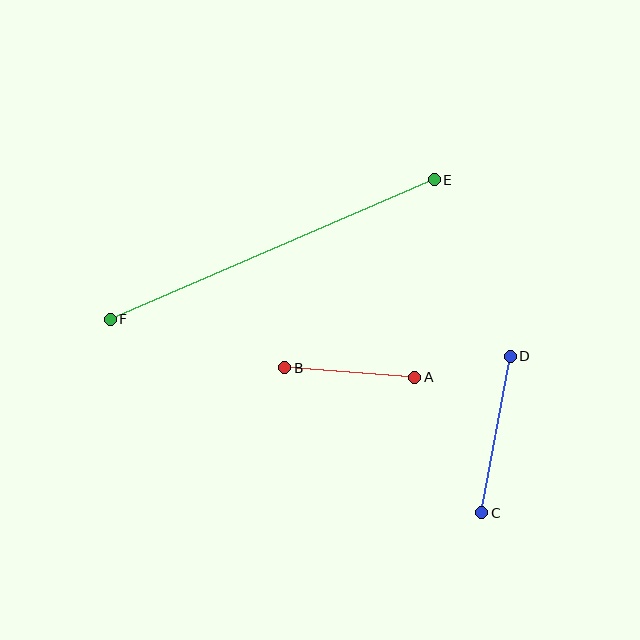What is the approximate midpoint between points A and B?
The midpoint is at approximately (350, 373) pixels.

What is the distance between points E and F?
The distance is approximately 353 pixels.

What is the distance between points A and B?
The distance is approximately 131 pixels.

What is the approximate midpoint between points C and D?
The midpoint is at approximately (496, 435) pixels.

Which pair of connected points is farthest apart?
Points E and F are farthest apart.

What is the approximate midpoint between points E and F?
The midpoint is at approximately (272, 249) pixels.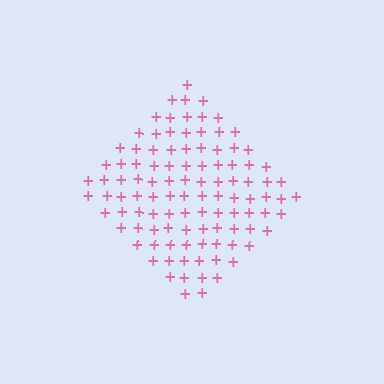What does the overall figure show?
The overall figure shows a diamond.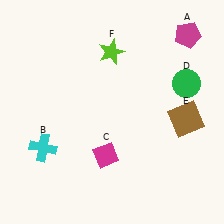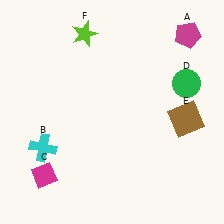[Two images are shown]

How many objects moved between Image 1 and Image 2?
2 objects moved between the two images.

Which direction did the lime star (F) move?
The lime star (F) moved left.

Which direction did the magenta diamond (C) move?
The magenta diamond (C) moved left.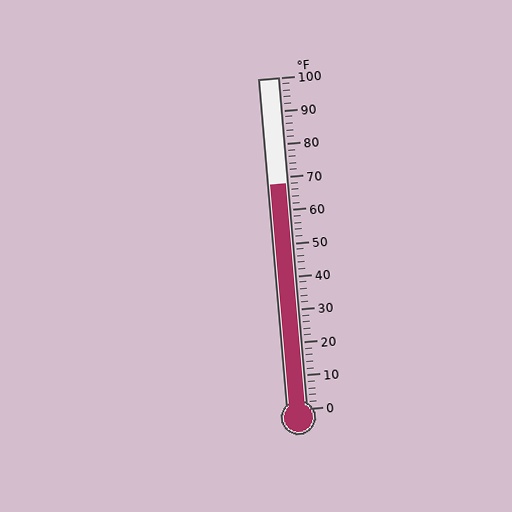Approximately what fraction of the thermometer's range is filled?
The thermometer is filled to approximately 70% of its range.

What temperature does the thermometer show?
The thermometer shows approximately 68°F.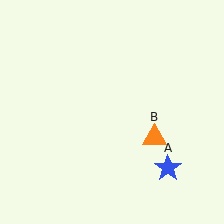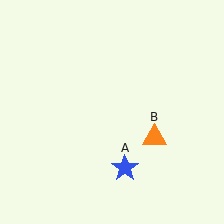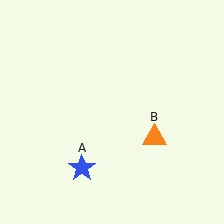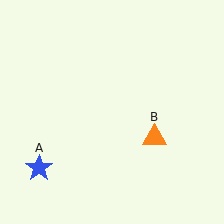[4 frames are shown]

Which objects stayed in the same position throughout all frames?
Orange triangle (object B) remained stationary.